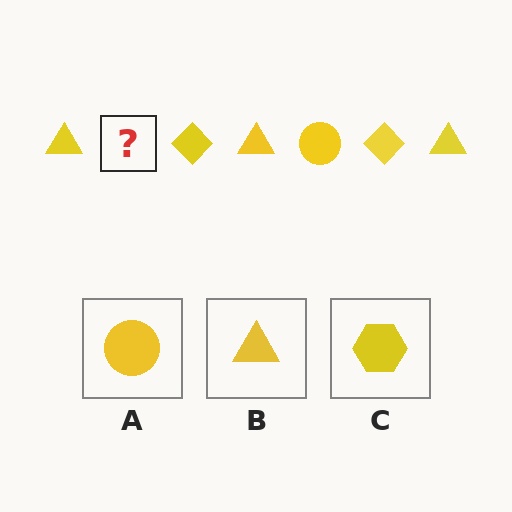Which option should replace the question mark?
Option A.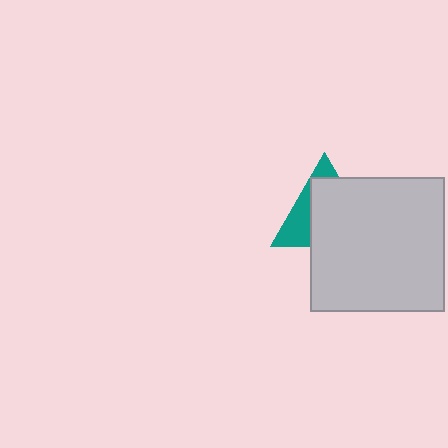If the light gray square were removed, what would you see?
You would see the complete teal triangle.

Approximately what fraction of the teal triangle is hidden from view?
Roughly 66% of the teal triangle is hidden behind the light gray square.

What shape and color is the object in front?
The object in front is a light gray square.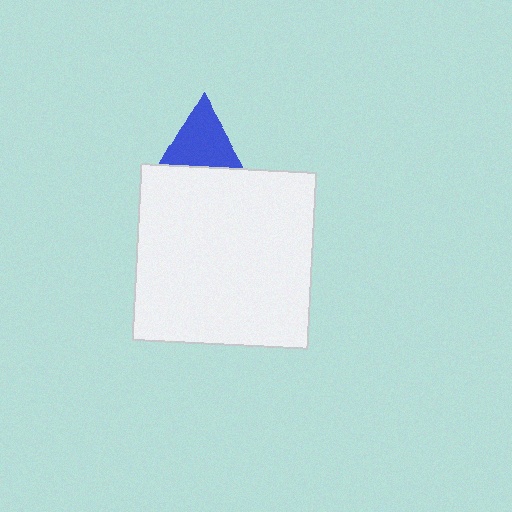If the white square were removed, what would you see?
You would see the complete blue triangle.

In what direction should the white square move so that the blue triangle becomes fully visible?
The white square should move down. That is the shortest direction to clear the overlap and leave the blue triangle fully visible.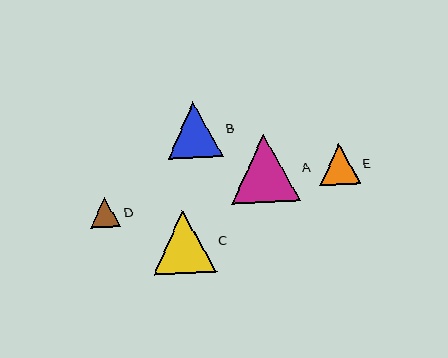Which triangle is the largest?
Triangle A is the largest with a size of approximately 69 pixels.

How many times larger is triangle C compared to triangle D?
Triangle C is approximately 2.1 times the size of triangle D.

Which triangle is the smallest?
Triangle D is the smallest with a size of approximately 30 pixels.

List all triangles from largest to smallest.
From largest to smallest: A, C, B, E, D.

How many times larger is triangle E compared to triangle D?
Triangle E is approximately 1.3 times the size of triangle D.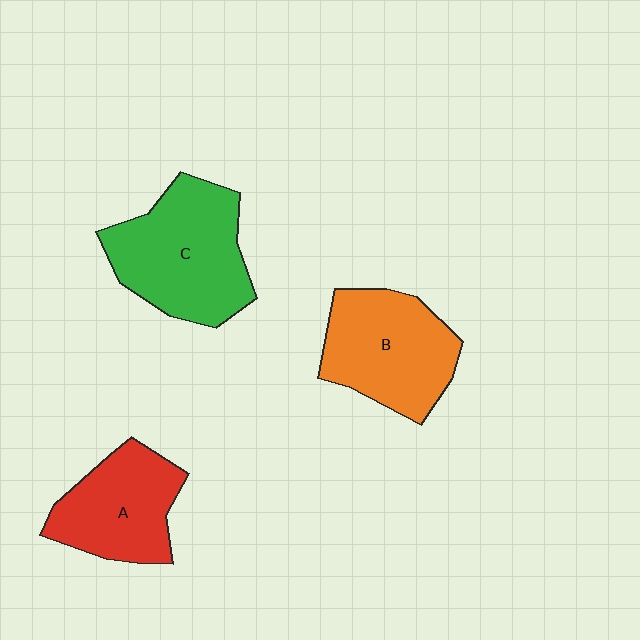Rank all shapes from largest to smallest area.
From largest to smallest: C (green), B (orange), A (red).